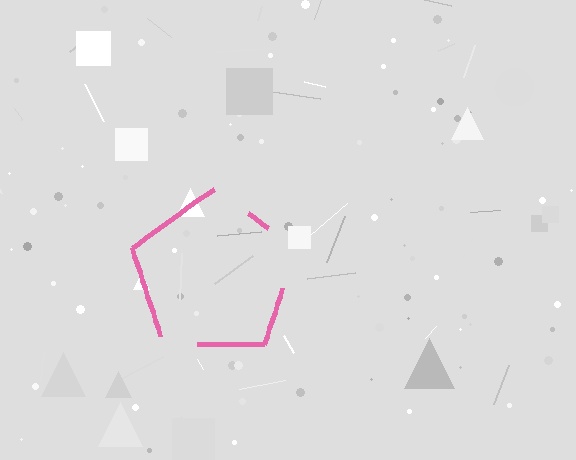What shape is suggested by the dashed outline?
The dashed outline suggests a pentagon.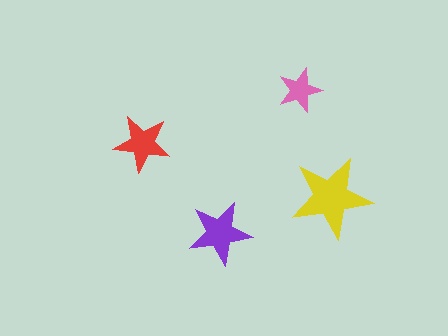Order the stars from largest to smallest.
the yellow one, the purple one, the red one, the pink one.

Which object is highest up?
The pink star is topmost.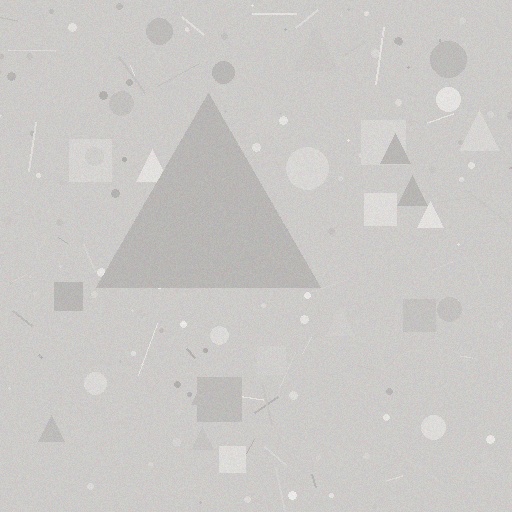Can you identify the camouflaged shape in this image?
The camouflaged shape is a triangle.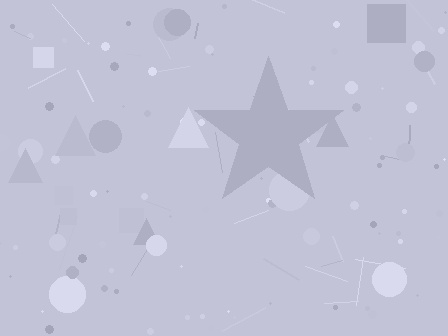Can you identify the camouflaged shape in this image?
The camouflaged shape is a star.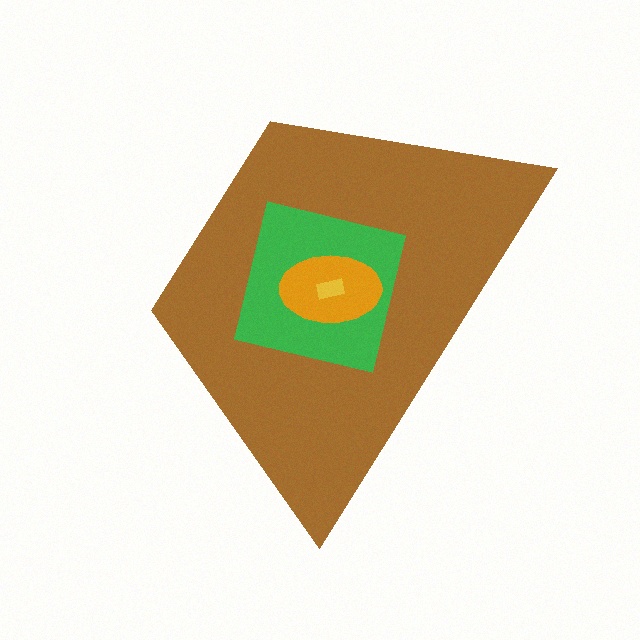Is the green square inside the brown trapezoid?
Yes.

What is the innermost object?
The yellow rectangle.